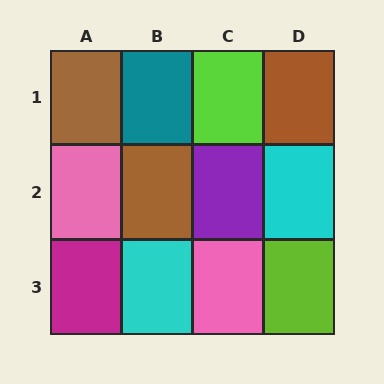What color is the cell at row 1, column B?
Teal.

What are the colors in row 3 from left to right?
Magenta, cyan, pink, lime.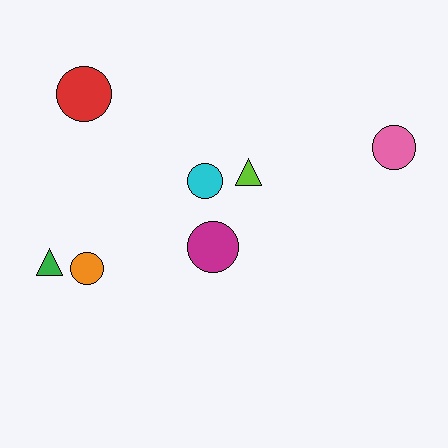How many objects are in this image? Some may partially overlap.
There are 7 objects.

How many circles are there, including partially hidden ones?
There are 5 circles.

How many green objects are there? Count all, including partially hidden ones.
There is 1 green object.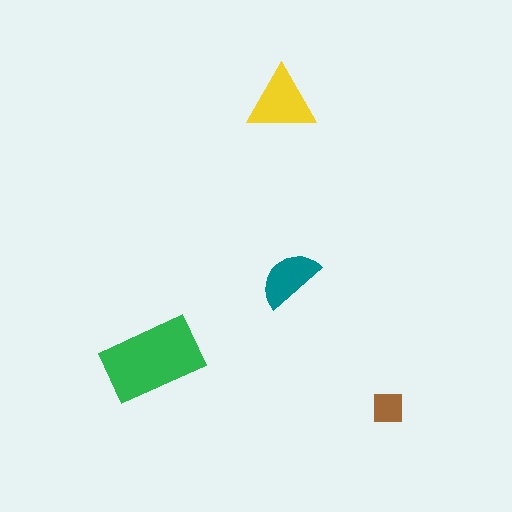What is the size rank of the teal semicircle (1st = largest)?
3rd.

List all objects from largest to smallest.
The green rectangle, the yellow triangle, the teal semicircle, the brown square.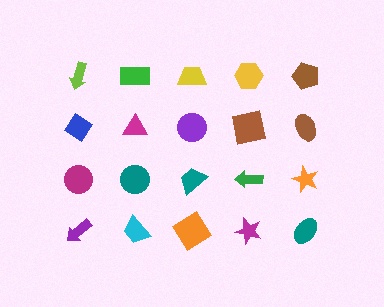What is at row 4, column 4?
A magenta star.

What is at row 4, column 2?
A cyan trapezoid.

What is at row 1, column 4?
A yellow hexagon.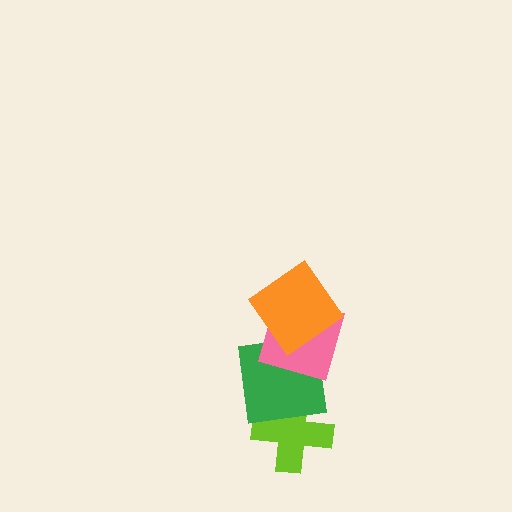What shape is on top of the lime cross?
The green square is on top of the lime cross.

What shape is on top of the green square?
The pink square is on top of the green square.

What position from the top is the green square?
The green square is 3rd from the top.